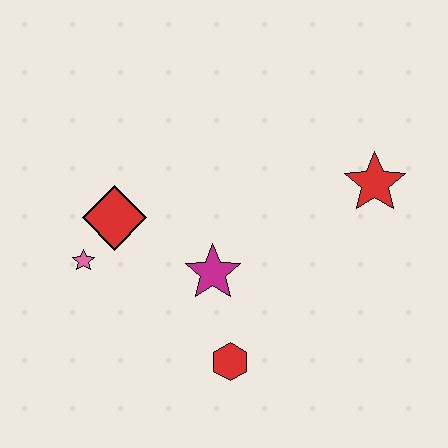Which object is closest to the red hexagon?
The magenta star is closest to the red hexagon.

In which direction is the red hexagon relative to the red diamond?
The red hexagon is below the red diamond.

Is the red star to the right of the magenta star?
Yes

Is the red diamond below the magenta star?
No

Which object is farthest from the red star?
The pink star is farthest from the red star.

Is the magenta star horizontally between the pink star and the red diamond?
No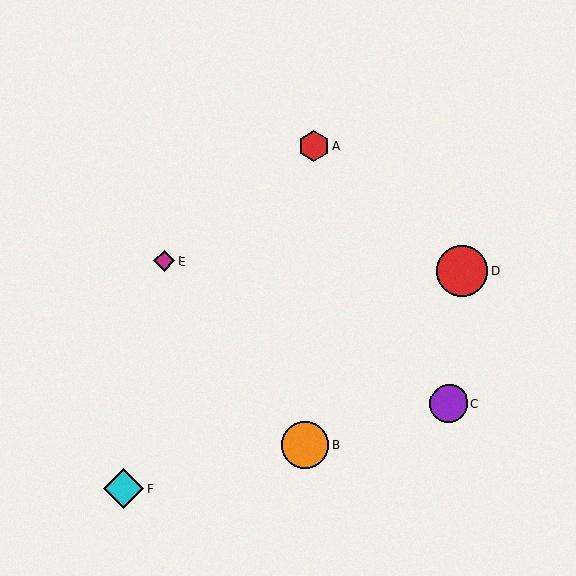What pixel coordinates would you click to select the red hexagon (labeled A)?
Click at (313, 146) to select the red hexagon A.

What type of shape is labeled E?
Shape E is a magenta diamond.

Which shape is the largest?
The red circle (labeled D) is the largest.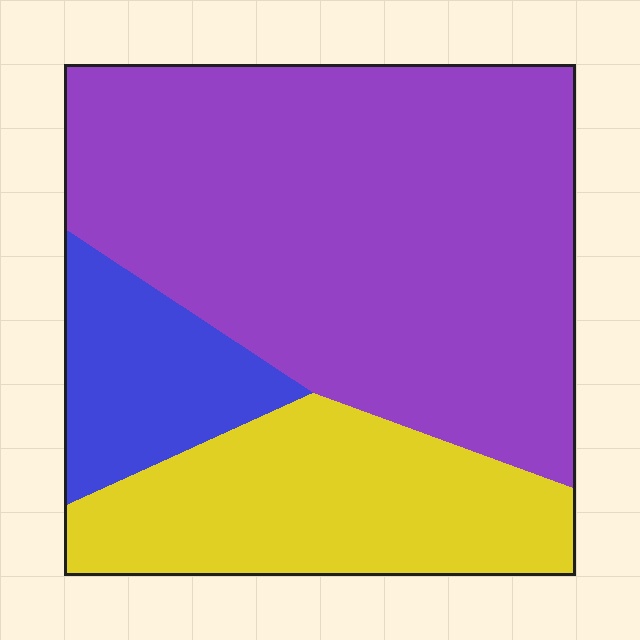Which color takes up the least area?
Blue, at roughly 15%.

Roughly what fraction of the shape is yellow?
Yellow covers around 25% of the shape.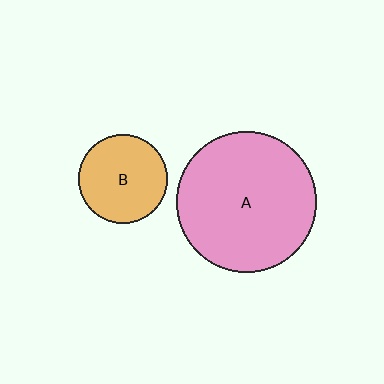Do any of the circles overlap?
No, none of the circles overlap.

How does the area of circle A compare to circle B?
Approximately 2.5 times.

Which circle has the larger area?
Circle A (pink).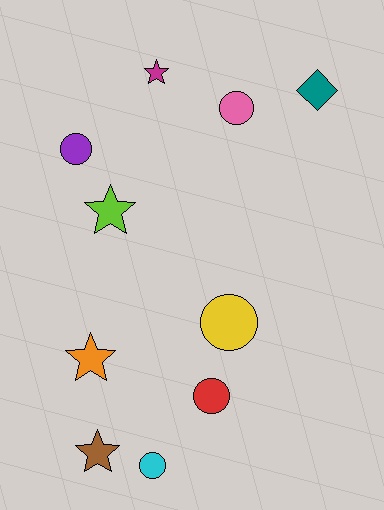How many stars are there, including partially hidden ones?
There are 4 stars.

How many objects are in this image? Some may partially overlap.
There are 10 objects.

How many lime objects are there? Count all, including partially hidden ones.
There is 1 lime object.